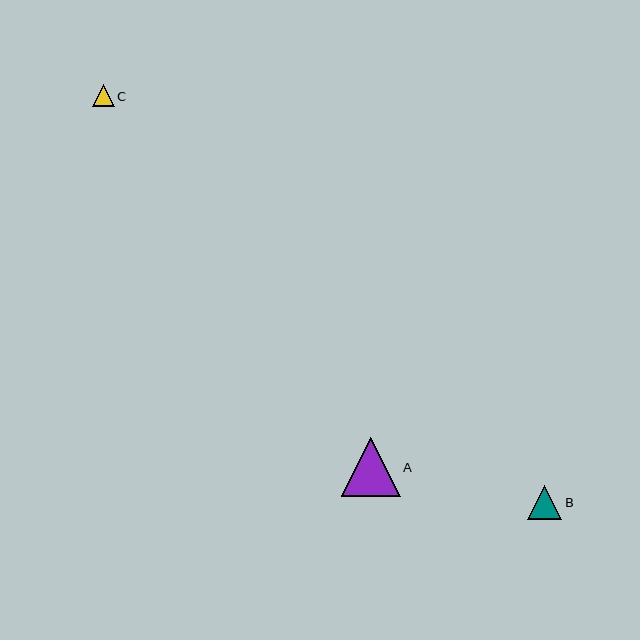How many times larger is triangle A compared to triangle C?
Triangle A is approximately 2.7 times the size of triangle C.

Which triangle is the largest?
Triangle A is the largest with a size of approximately 59 pixels.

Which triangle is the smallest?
Triangle C is the smallest with a size of approximately 22 pixels.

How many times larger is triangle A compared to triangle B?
Triangle A is approximately 1.7 times the size of triangle B.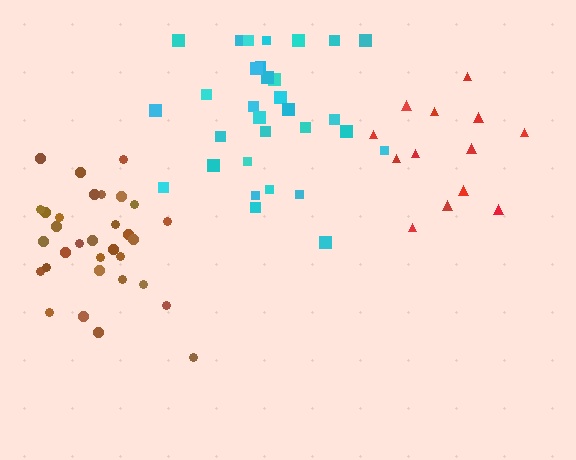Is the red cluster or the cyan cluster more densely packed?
Cyan.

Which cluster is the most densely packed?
Brown.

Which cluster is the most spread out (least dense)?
Red.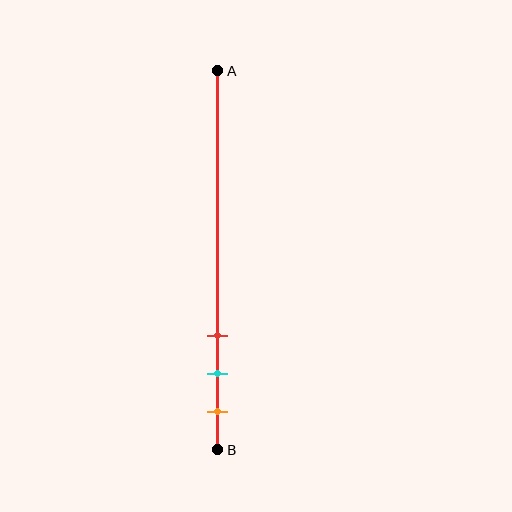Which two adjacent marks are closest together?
The cyan and orange marks are the closest adjacent pair.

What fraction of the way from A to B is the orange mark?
The orange mark is approximately 90% (0.9) of the way from A to B.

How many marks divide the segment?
There are 3 marks dividing the segment.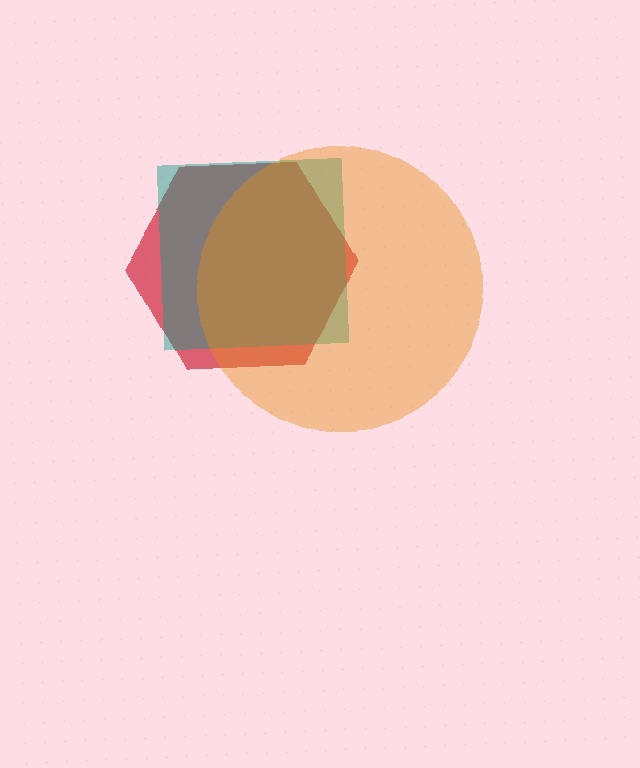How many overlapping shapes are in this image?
There are 3 overlapping shapes in the image.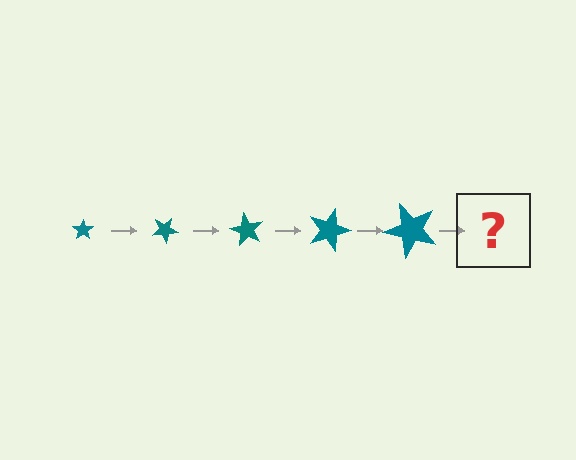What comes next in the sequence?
The next element should be a star, larger than the previous one and rotated 150 degrees from the start.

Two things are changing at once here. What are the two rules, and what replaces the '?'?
The two rules are that the star grows larger each step and it rotates 30 degrees each step. The '?' should be a star, larger than the previous one and rotated 150 degrees from the start.